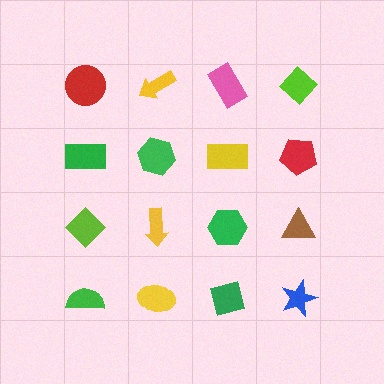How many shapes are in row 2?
4 shapes.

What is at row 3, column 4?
A brown triangle.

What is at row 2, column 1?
A green rectangle.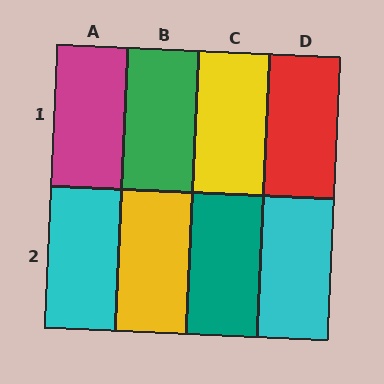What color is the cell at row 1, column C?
Yellow.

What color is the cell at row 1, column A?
Magenta.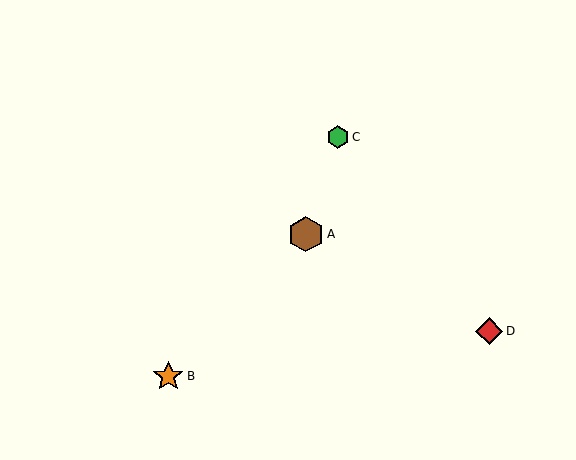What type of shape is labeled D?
Shape D is a red diamond.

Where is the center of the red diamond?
The center of the red diamond is at (489, 331).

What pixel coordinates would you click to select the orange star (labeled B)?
Click at (168, 376) to select the orange star B.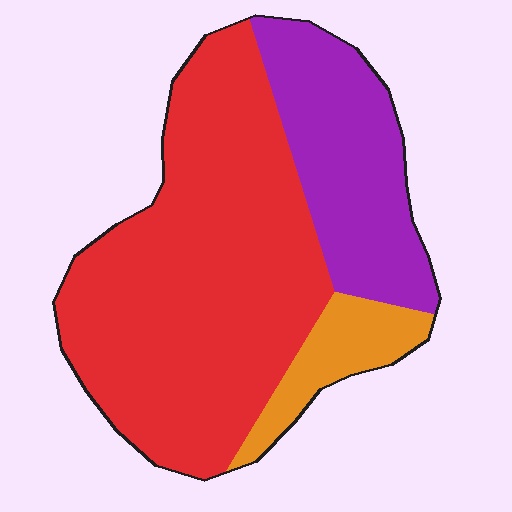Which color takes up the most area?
Red, at roughly 65%.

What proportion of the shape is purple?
Purple takes up about one quarter (1/4) of the shape.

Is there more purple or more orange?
Purple.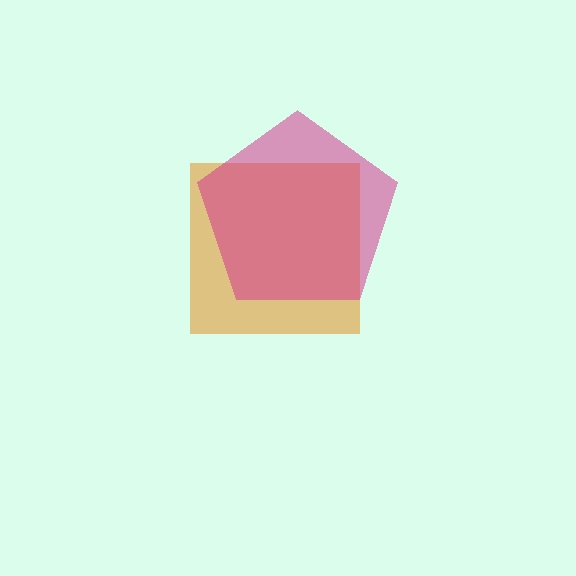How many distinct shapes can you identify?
There are 2 distinct shapes: an orange square, a magenta pentagon.